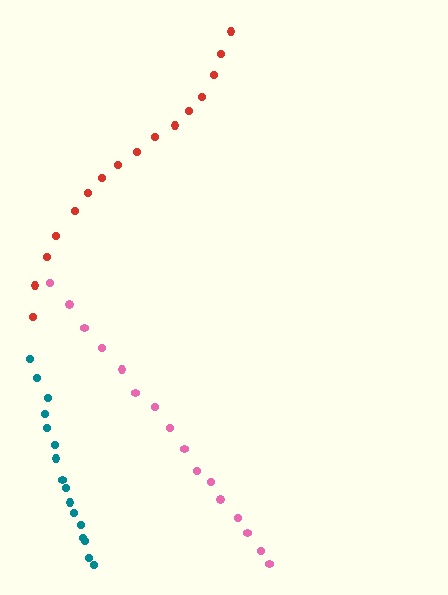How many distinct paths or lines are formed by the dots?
There are 3 distinct paths.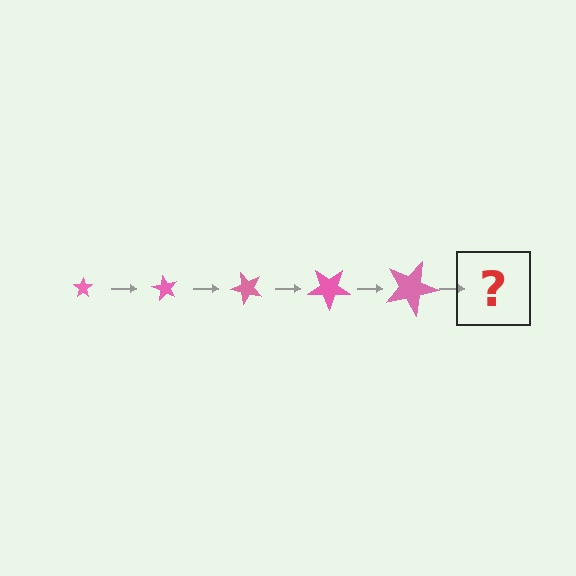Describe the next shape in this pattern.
It should be a star, larger than the previous one and rotated 300 degrees from the start.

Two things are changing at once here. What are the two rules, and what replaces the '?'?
The two rules are that the star grows larger each step and it rotates 60 degrees each step. The '?' should be a star, larger than the previous one and rotated 300 degrees from the start.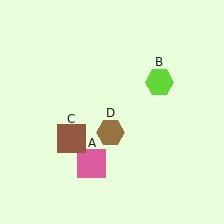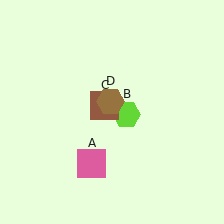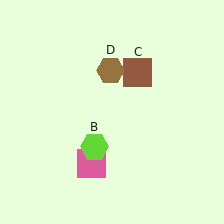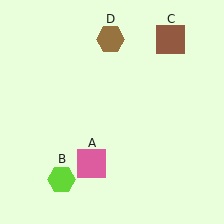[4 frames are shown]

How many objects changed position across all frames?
3 objects changed position: lime hexagon (object B), brown square (object C), brown hexagon (object D).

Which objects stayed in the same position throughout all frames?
Pink square (object A) remained stationary.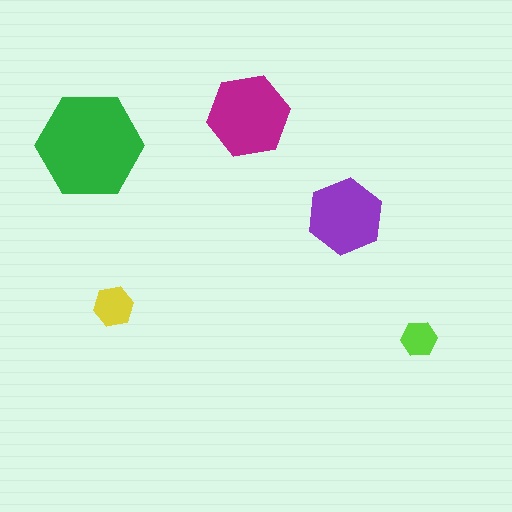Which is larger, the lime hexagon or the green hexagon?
The green one.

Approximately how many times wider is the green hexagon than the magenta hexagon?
About 1.5 times wider.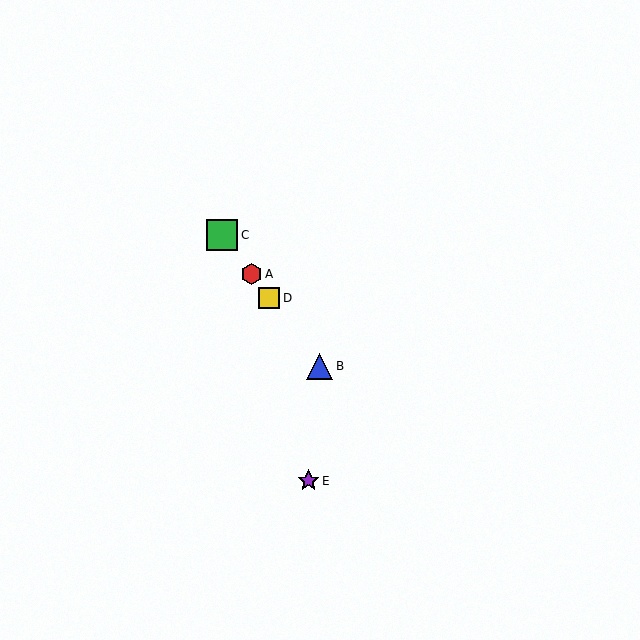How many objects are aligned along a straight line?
4 objects (A, B, C, D) are aligned along a straight line.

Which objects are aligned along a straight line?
Objects A, B, C, D are aligned along a straight line.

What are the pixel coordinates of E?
Object E is at (308, 481).